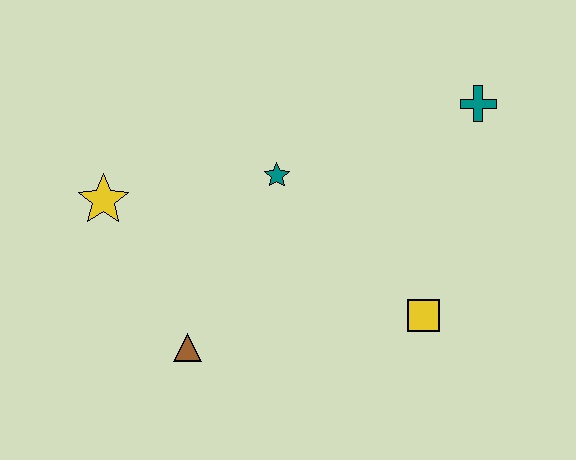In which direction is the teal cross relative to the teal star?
The teal cross is to the right of the teal star.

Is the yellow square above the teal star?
No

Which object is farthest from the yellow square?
The yellow star is farthest from the yellow square.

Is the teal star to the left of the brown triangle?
No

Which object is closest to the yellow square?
The teal star is closest to the yellow square.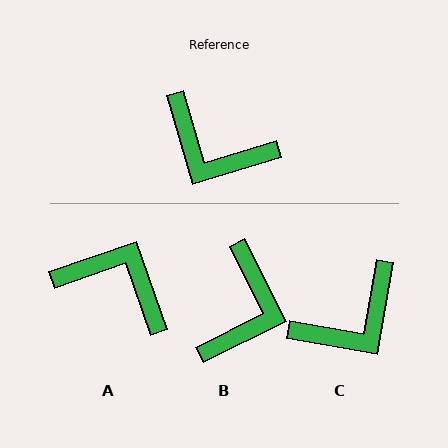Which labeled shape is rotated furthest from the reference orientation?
A, about 178 degrees away.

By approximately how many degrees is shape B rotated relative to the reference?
Approximately 100 degrees counter-clockwise.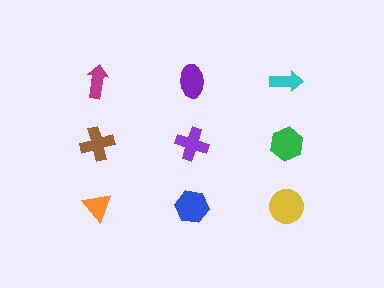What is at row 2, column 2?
A purple cross.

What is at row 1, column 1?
A magenta arrow.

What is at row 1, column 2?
A purple ellipse.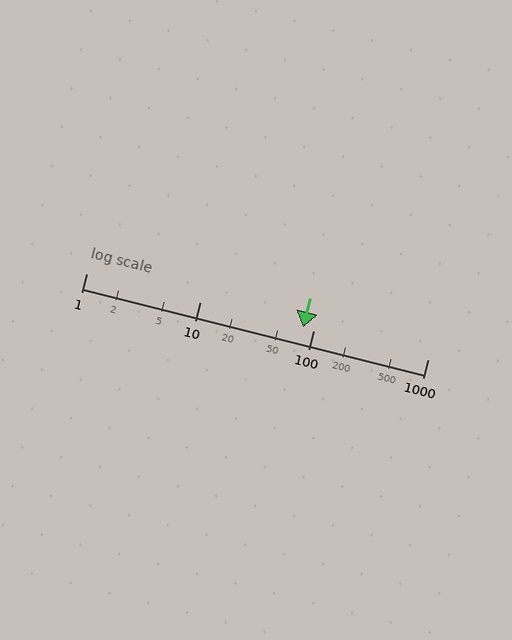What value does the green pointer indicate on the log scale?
The pointer indicates approximately 81.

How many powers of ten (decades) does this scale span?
The scale spans 3 decades, from 1 to 1000.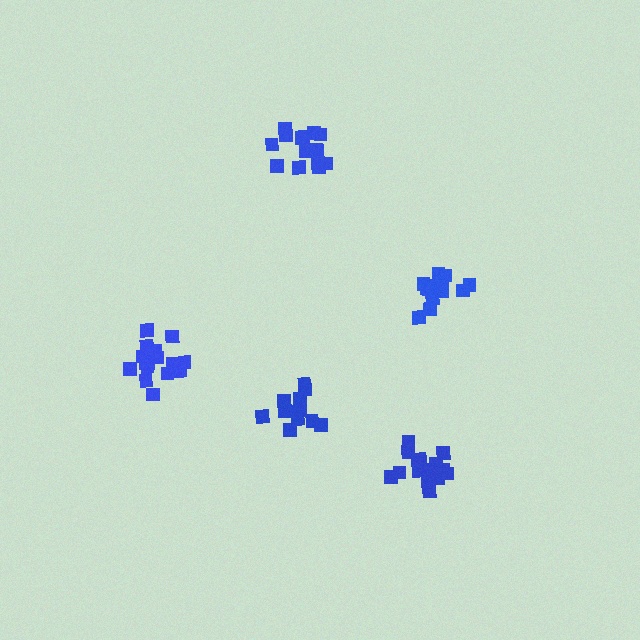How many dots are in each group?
Group 1: 18 dots, Group 2: 14 dots, Group 3: 13 dots, Group 4: 16 dots, Group 5: 19 dots (80 total).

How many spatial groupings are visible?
There are 5 spatial groupings.